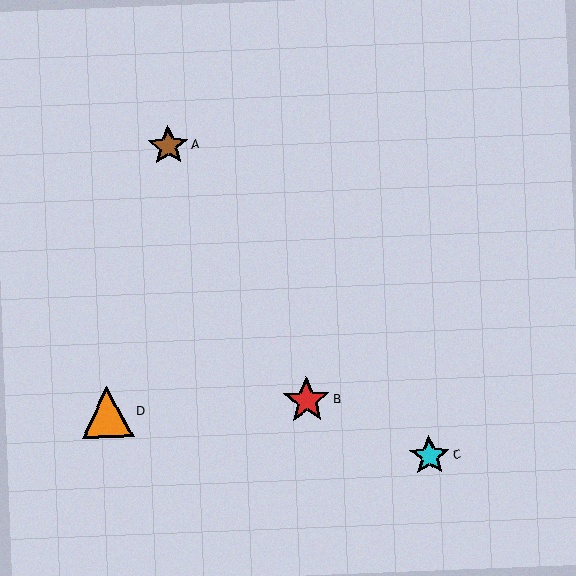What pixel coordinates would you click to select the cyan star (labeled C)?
Click at (429, 456) to select the cyan star C.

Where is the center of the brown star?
The center of the brown star is at (168, 146).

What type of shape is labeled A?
Shape A is a brown star.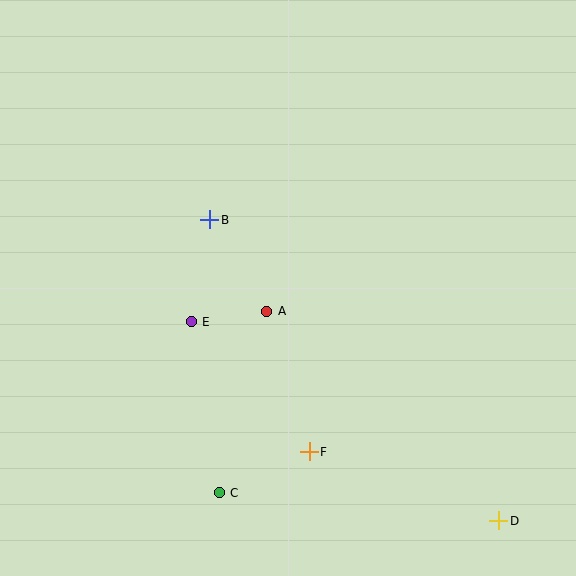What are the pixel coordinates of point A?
Point A is at (267, 311).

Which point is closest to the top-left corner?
Point B is closest to the top-left corner.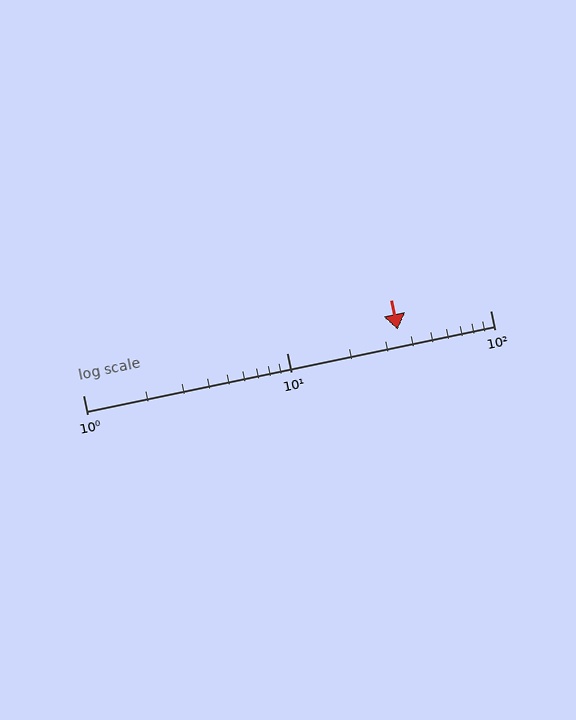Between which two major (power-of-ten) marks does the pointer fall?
The pointer is between 10 and 100.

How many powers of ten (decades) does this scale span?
The scale spans 2 decades, from 1 to 100.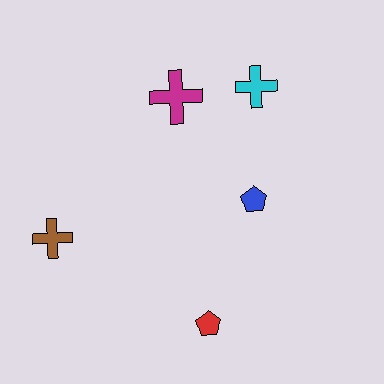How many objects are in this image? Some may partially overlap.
There are 5 objects.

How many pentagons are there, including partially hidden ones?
There are 2 pentagons.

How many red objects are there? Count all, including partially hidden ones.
There is 1 red object.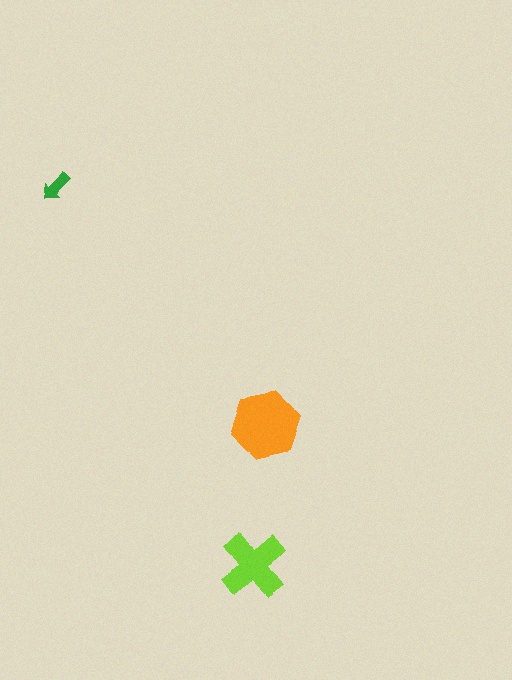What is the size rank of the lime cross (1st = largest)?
2nd.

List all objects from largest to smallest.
The orange hexagon, the lime cross, the green arrow.